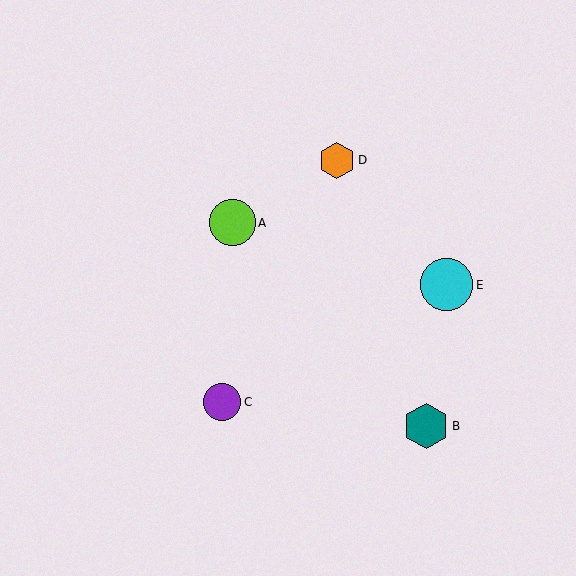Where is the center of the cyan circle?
The center of the cyan circle is at (446, 285).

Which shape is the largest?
The cyan circle (labeled E) is the largest.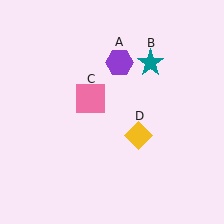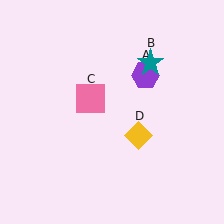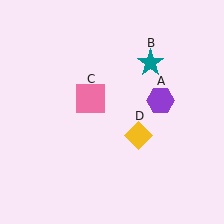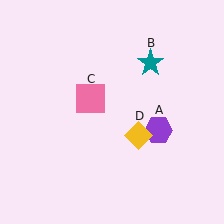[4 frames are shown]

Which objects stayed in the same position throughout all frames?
Teal star (object B) and pink square (object C) and yellow diamond (object D) remained stationary.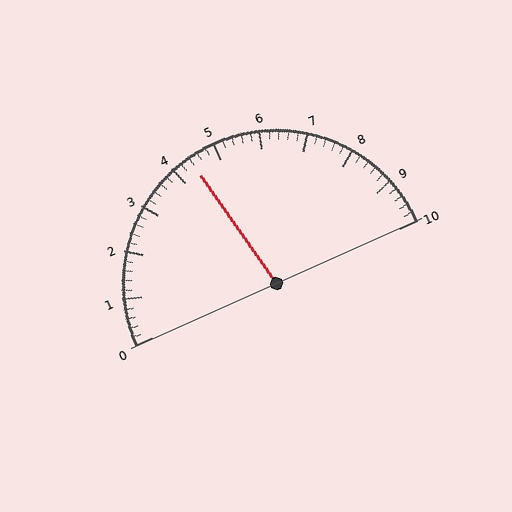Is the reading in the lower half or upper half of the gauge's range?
The reading is in the lower half of the range (0 to 10).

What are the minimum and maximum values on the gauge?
The gauge ranges from 0 to 10.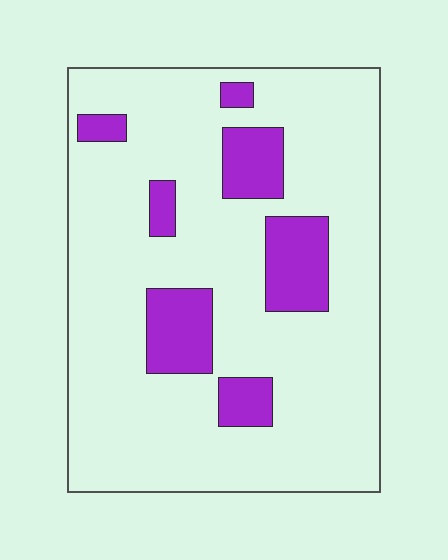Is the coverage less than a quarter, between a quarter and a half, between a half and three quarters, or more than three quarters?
Less than a quarter.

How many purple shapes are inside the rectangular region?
7.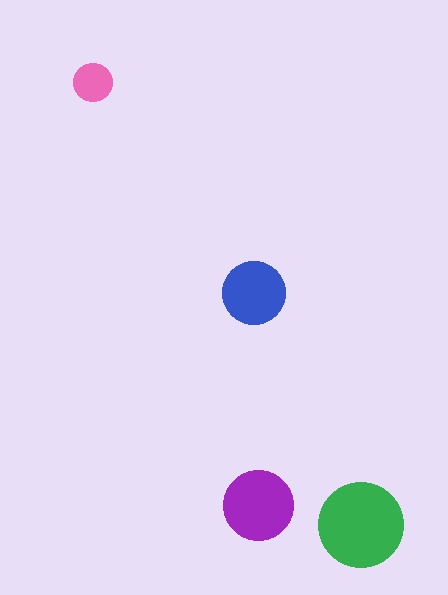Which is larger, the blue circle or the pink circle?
The blue one.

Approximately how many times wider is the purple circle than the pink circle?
About 2 times wider.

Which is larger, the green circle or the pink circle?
The green one.